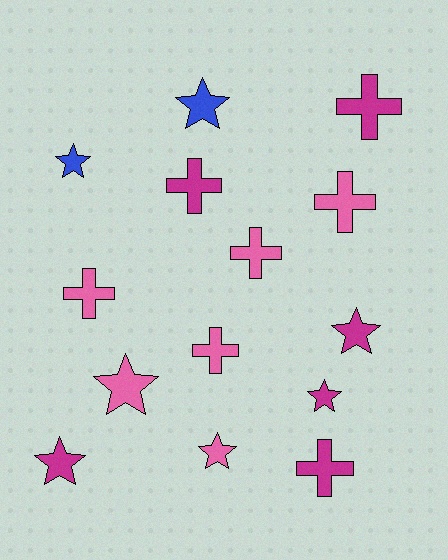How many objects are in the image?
There are 14 objects.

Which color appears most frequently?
Pink, with 6 objects.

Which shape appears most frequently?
Cross, with 7 objects.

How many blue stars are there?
There are 2 blue stars.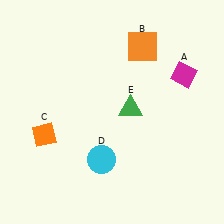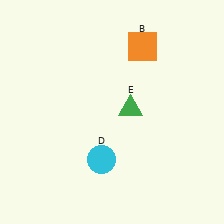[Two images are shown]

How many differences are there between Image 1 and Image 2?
There are 2 differences between the two images.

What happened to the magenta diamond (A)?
The magenta diamond (A) was removed in Image 2. It was in the top-right area of Image 1.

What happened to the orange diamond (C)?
The orange diamond (C) was removed in Image 2. It was in the bottom-left area of Image 1.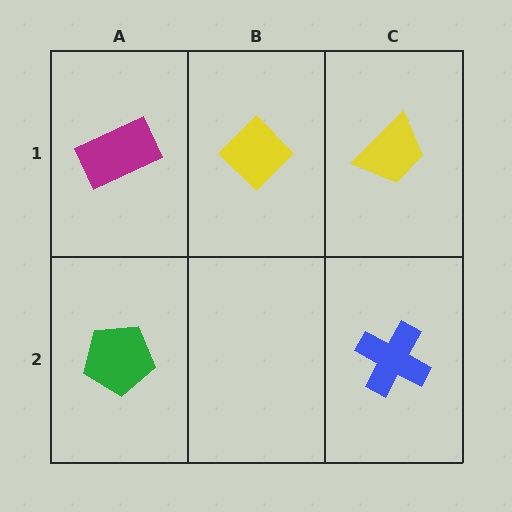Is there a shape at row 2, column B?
No, that cell is empty.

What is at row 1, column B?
A yellow diamond.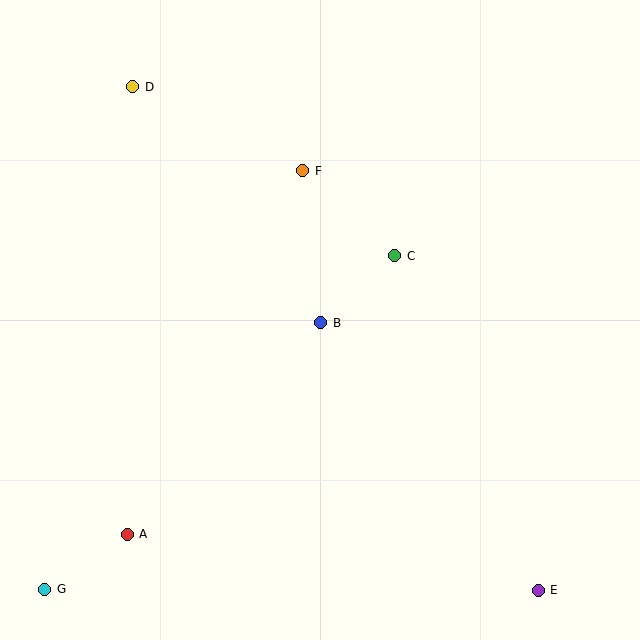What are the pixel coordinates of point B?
Point B is at (321, 323).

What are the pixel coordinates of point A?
Point A is at (127, 534).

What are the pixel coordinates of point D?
Point D is at (133, 87).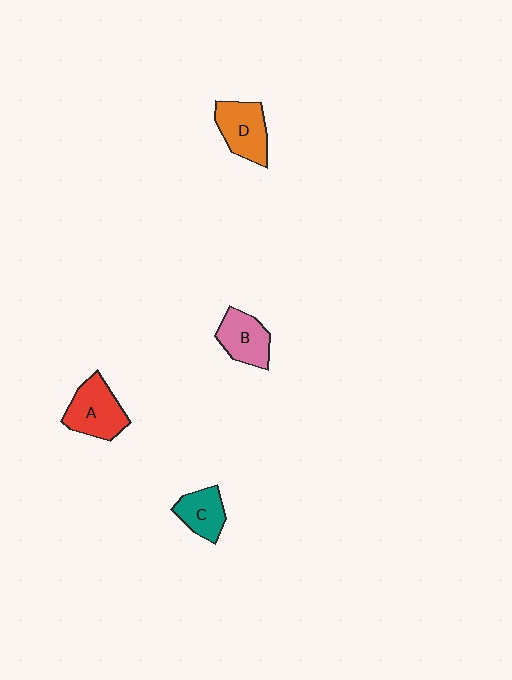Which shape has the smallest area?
Shape C (teal).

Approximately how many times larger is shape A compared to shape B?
Approximately 1.2 times.